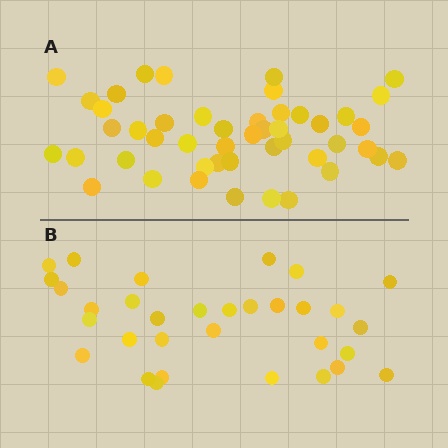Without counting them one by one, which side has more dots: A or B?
Region A (the top region) has more dots.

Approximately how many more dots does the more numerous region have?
Region A has approximately 15 more dots than region B.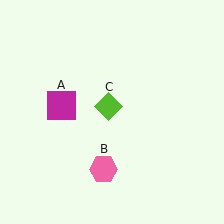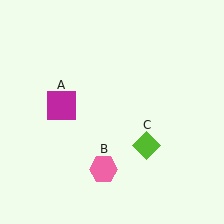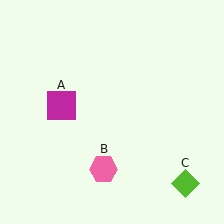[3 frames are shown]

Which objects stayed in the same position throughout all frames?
Magenta square (object A) and pink hexagon (object B) remained stationary.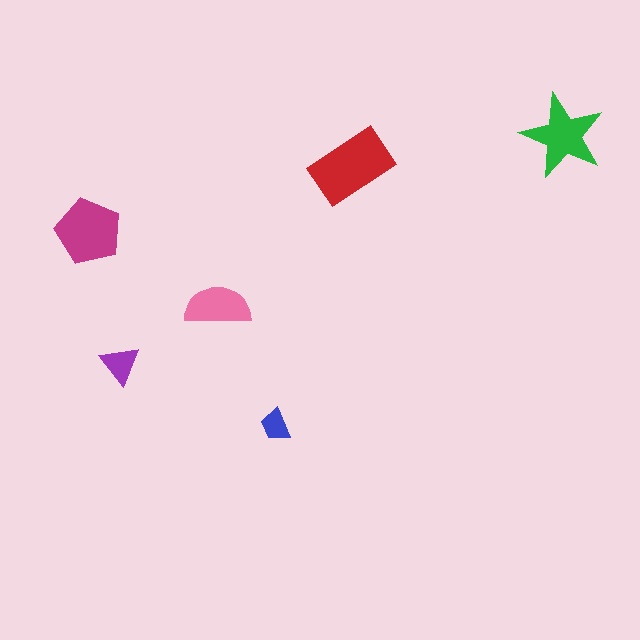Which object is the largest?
The red rectangle.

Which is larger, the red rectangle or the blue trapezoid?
The red rectangle.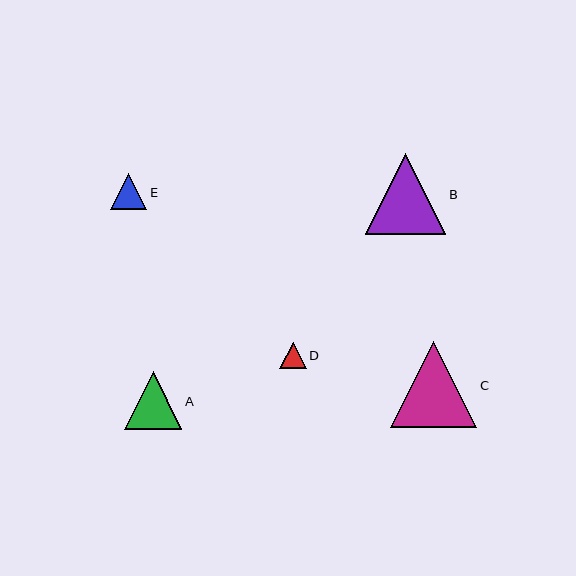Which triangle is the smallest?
Triangle D is the smallest with a size of approximately 26 pixels.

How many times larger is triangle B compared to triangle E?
Triangle B is approximately 2.2 times the size of triangle E.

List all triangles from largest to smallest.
From largest to smallest: C, B, A, E, D.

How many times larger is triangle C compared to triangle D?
Triangle C is approximately 3.3 times the size of triangle D.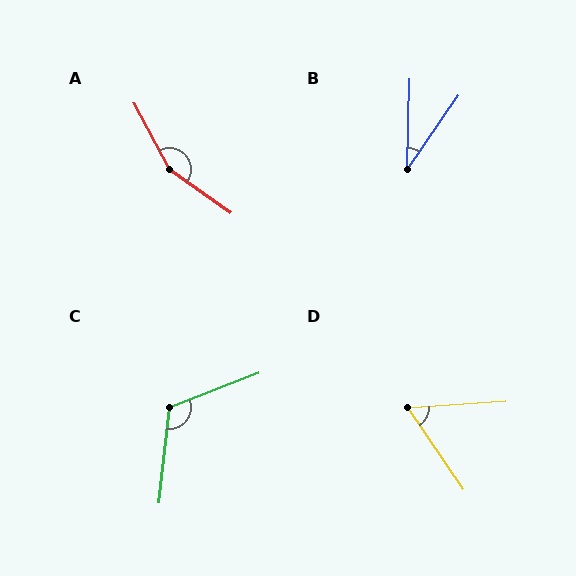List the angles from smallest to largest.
B (33°), D (59°), C (117°), A (153°).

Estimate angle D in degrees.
Approximately 59 degrees.